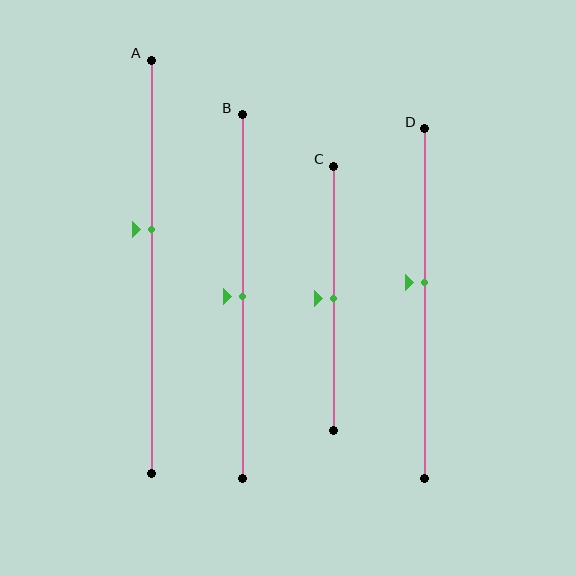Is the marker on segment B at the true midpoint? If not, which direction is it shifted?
Yes, the marker on segment B is at the true midpoint.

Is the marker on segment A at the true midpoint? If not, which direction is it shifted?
No, the marker on segment A is shifted upward by about 9% of the segment length.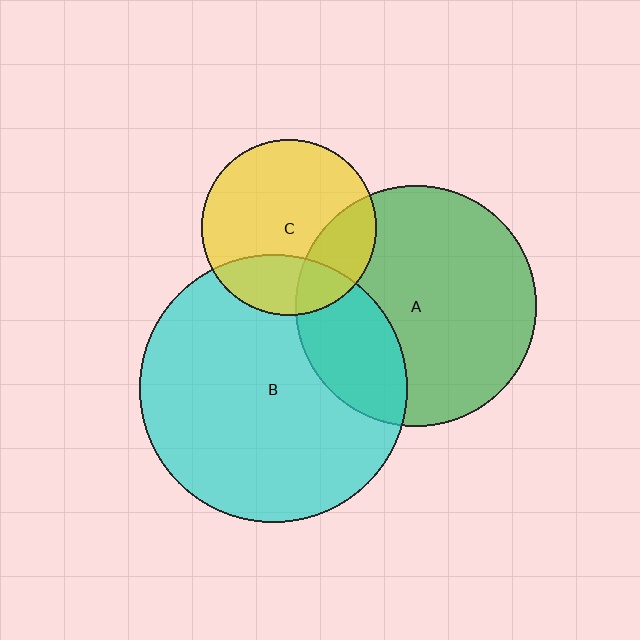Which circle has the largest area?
Circle B (cyan).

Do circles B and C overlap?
Yes.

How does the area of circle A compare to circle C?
Approximately 1.9 times.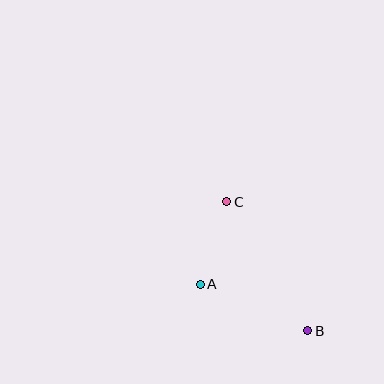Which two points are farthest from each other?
Points B and C are farthest from each other.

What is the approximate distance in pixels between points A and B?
The distance between A and B is approximately 117 pixels.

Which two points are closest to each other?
Points A and C are closest to each other.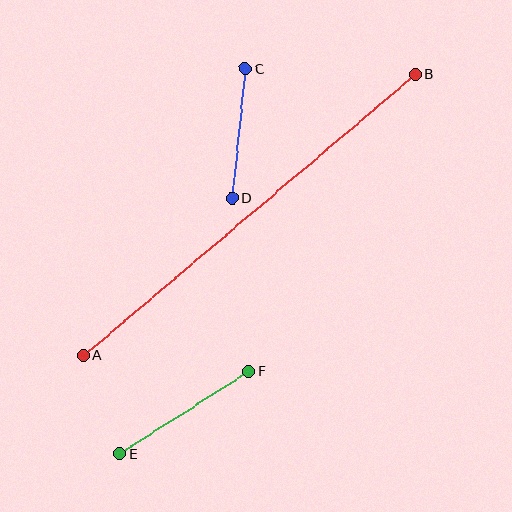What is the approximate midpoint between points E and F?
The midpoint is at approximately (184, 413) pixels.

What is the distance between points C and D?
The distance is approximately 130 pixels.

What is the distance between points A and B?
The distance is approximately 434 pixels.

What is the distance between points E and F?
The distance is approximately 153 pixels.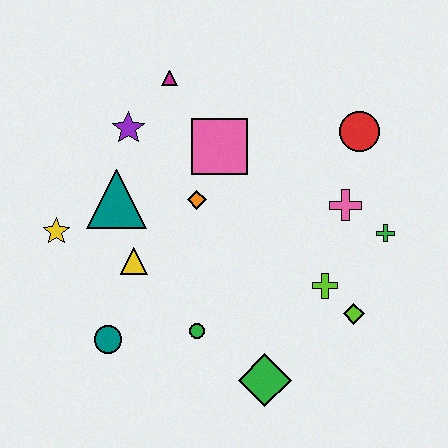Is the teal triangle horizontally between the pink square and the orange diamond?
No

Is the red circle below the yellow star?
No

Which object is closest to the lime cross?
The lime diamond is closest to the lime cross.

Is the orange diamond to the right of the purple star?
Yes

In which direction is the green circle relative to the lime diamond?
The green circle is to the left of the lime diamond.